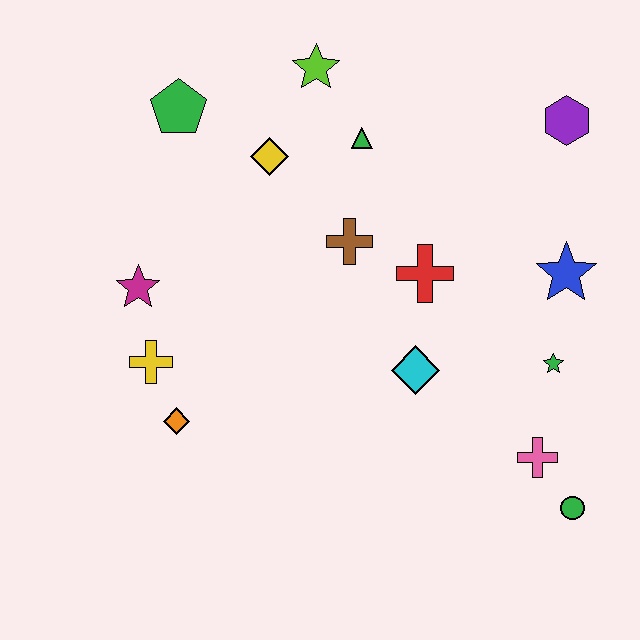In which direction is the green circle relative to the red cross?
The green circle is below the red cross.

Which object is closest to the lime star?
The green triangle is closest to the lime star.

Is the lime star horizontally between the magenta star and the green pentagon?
No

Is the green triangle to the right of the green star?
No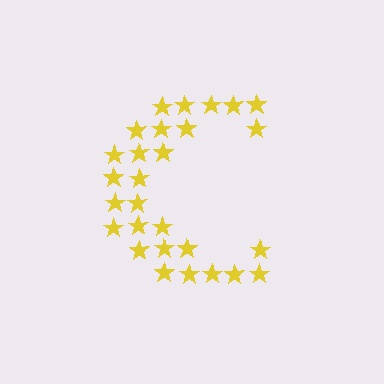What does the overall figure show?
The overall figure shows the letter C.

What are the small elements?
The small elements are stars.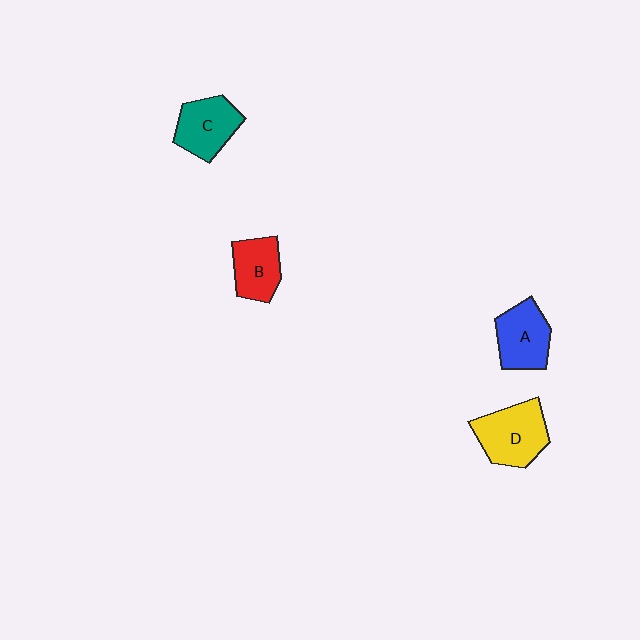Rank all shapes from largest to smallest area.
From largest to smallest: D (yellow), A (blue), C (teal), B (red).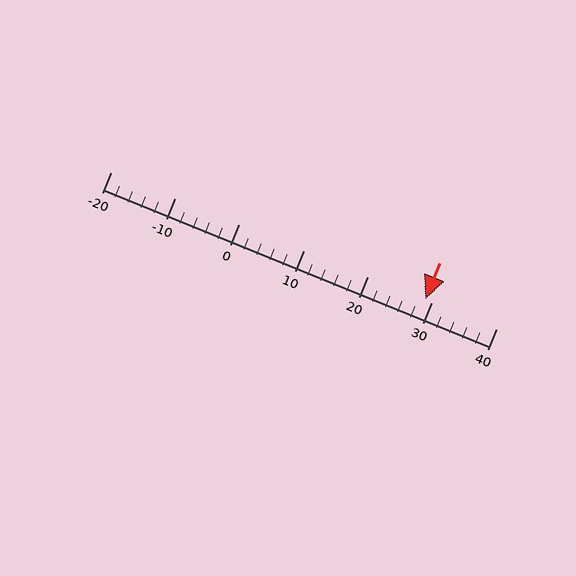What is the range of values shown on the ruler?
The ruler shows values from -20 to 40.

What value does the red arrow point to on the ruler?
The red arrow points to approximately 29.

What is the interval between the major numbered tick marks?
The major tick marks are spaced 10 units apart.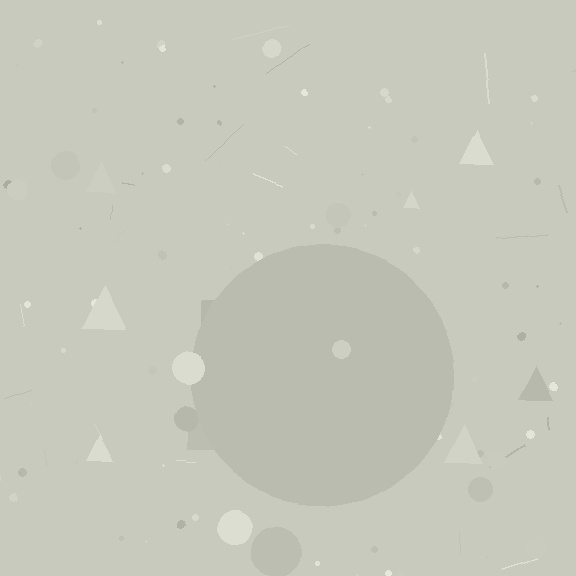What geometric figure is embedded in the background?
A circle is embedded in the background.